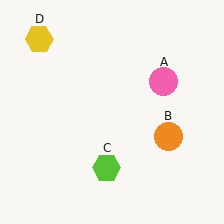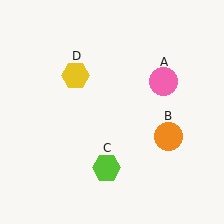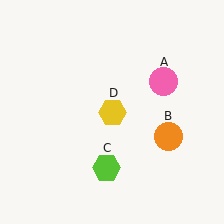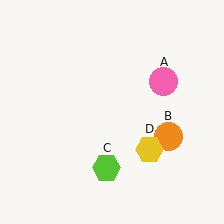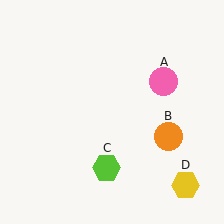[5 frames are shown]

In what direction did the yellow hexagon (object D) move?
The yellow hexagon (object D) moved down and to the right.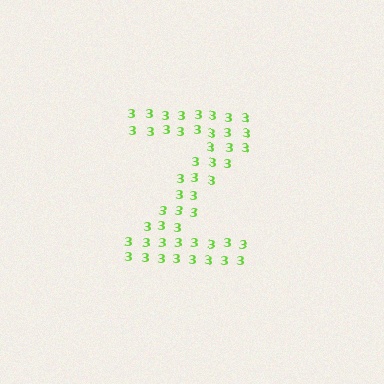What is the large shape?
The large shape is the letter Z.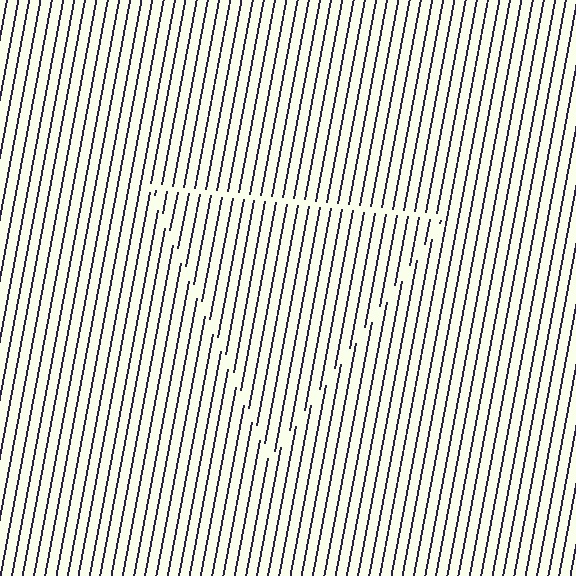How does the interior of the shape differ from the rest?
The interior of the shape contains the same grating, shifted by half a period — the contour is defined by the phase discontinuity where line-ends from the inner and outer gratings abut.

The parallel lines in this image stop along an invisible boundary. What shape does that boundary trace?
An illusory triangle. The interior of the shape contains the same grating, shifted by half a period — the contour is defined by the phase discontinuity where line-ends from the inner and outer gratings abut.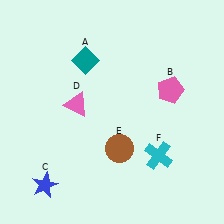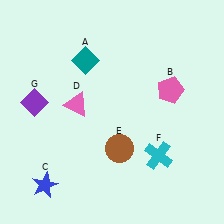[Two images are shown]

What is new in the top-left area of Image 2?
A purple diamond (G) was added in the top-left area of Image 2.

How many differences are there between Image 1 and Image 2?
There is 1 difference between the two images.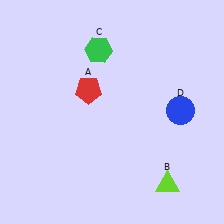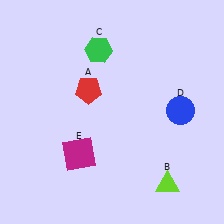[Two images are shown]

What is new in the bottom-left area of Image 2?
A magenta square (E) was added in the bottom-left area of Image 2.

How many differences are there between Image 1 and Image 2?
There is 1 difference between the two images.